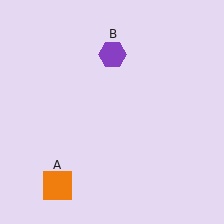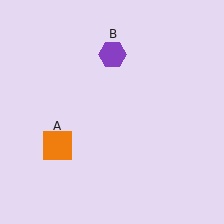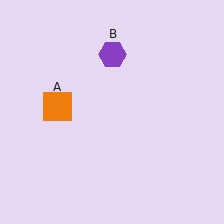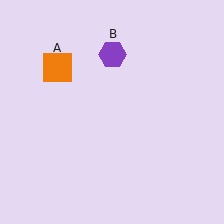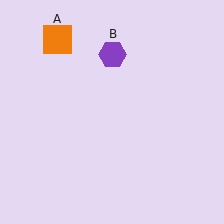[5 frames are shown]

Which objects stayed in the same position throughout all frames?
Purple hexagon (object B) remained stationary.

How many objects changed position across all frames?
1 object changed position: orange square (object A).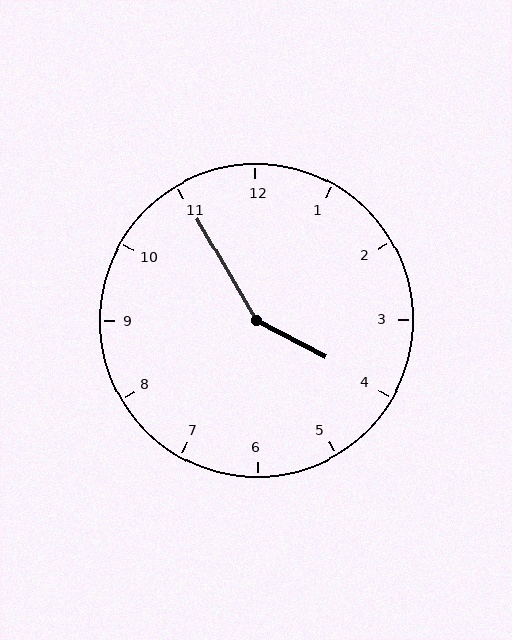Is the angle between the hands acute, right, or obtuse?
It is obtuse.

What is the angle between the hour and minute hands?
Approximately 148 degrees.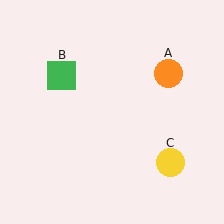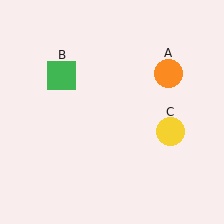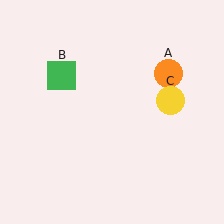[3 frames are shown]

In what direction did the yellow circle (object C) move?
The yellow circle (object C) moved up.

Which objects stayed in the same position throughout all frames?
Orange circle (object A) and green square (object B) remained stationary.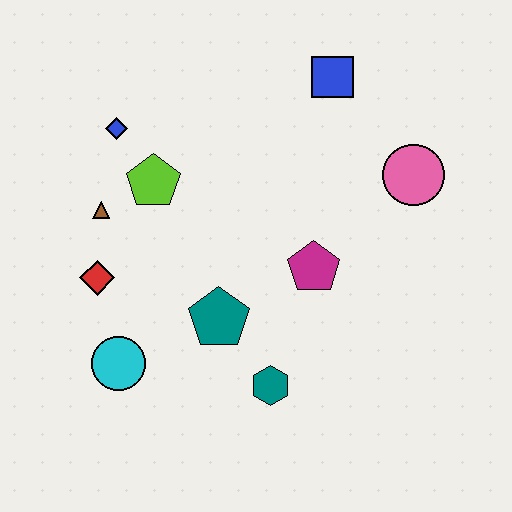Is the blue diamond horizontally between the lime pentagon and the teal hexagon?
No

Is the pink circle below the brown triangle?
No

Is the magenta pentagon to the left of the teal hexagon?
No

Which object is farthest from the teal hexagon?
The blue square is farthest from the teal hexagon.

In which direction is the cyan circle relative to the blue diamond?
The cyan circle is below the blue diamond.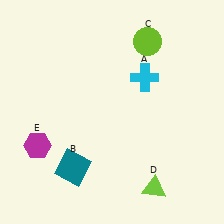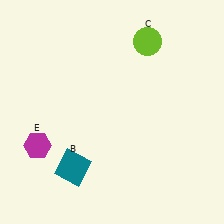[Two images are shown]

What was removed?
The cyan cross (A), the lime triangle (D) were removed in Image 2.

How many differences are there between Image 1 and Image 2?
There are 2 differences between the two images.